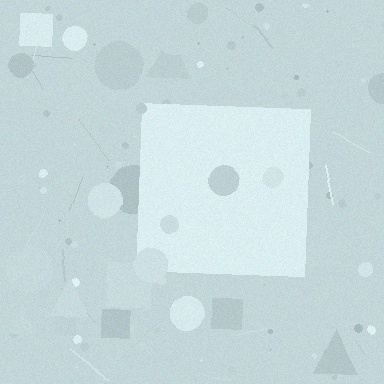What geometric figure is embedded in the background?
A square is embedded in the background.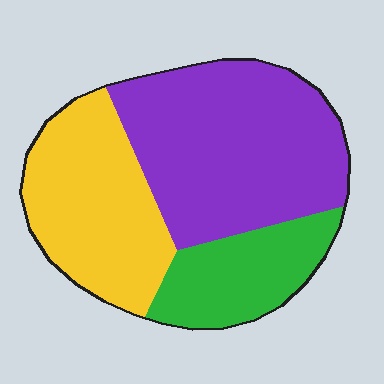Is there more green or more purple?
Purple.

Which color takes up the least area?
Green, at roughly 20%.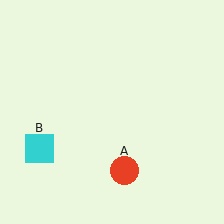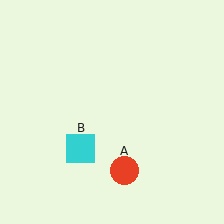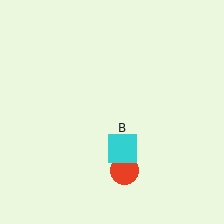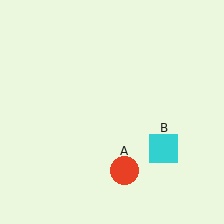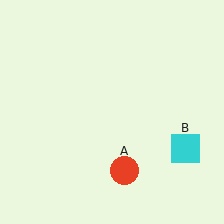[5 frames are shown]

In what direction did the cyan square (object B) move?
The cyan square (object B) moved right.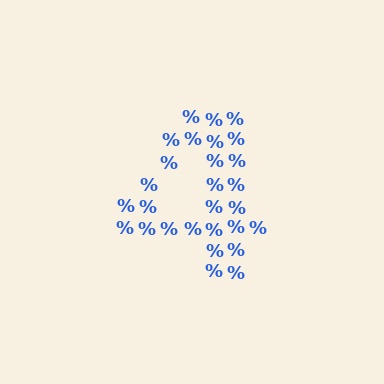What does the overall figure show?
The overall figure shows the digit 4.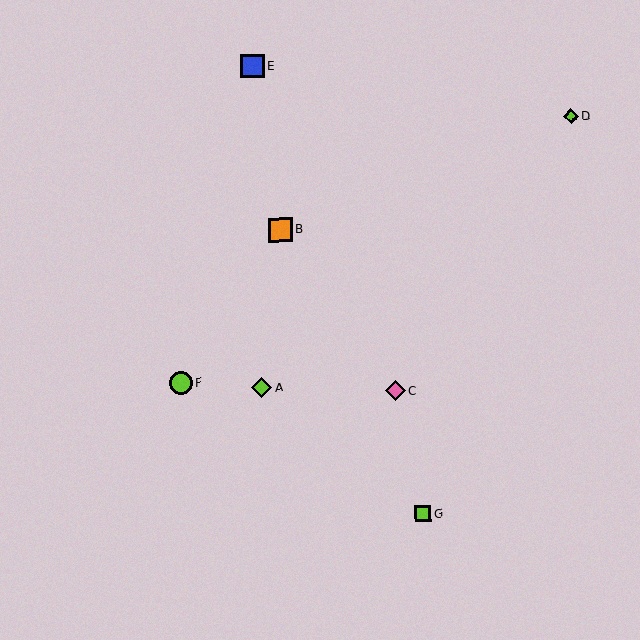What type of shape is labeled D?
Shape D is a lime diamond.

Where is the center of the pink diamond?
The center of the pink diamond is at (395, 391).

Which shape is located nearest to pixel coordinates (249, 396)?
The lime diamond (labeled A) at (262, 388) is nearest to that location.